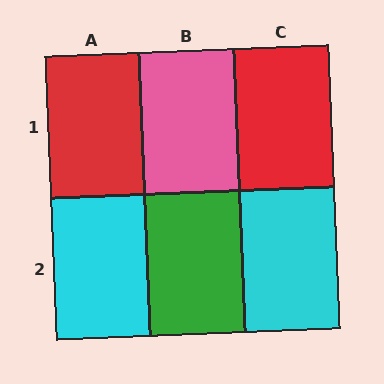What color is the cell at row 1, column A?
Red.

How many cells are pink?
1 cell is pink.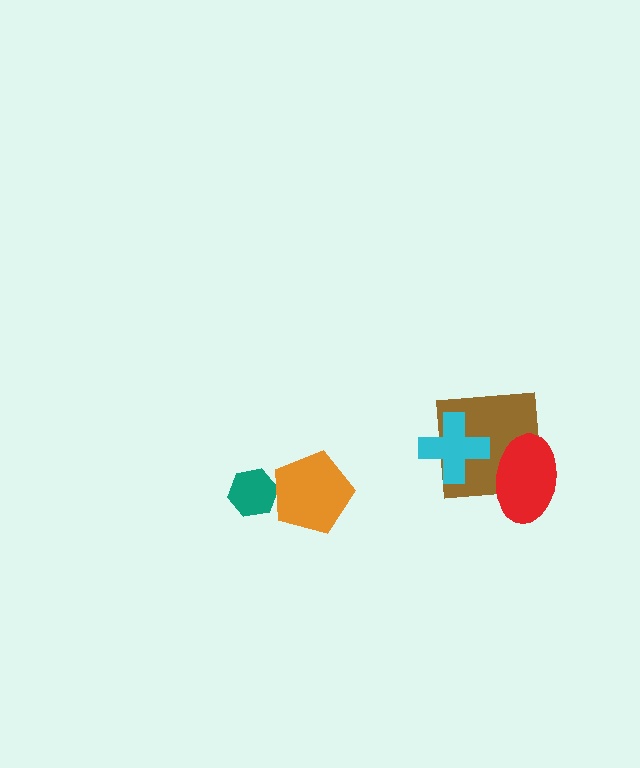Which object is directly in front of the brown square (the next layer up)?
The red ellipse is directly in front of the brown square.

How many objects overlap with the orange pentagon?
1 object overlaps with the orange pentagon.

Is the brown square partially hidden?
Yes, it is partially covered by another shape.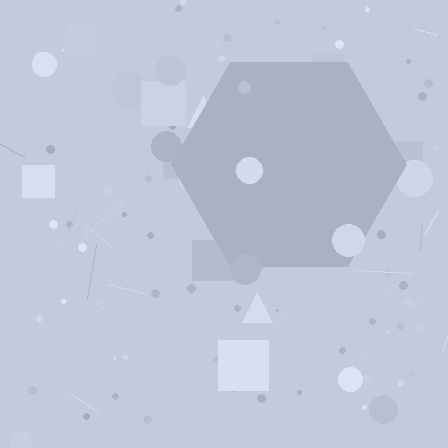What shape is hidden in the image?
A hexagon is hidden in the image.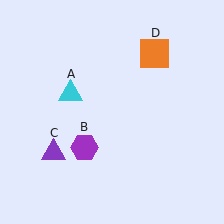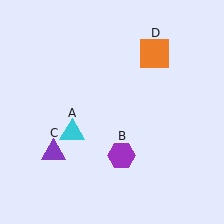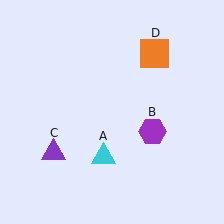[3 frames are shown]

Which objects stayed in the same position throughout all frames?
Purple triangle (object C) and orange square (object D) remained stationary.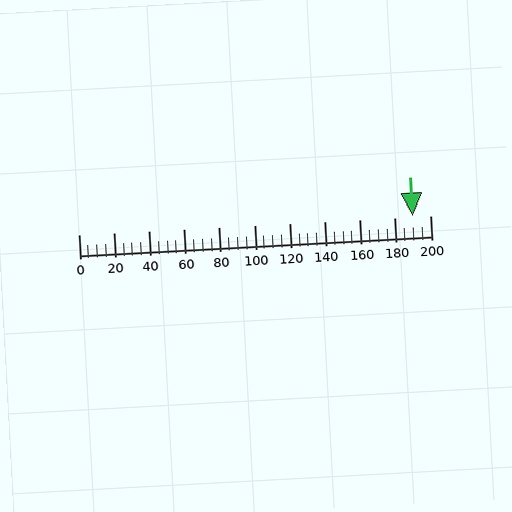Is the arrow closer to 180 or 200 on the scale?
The arrow is closer to 200.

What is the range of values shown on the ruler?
The ruler shows values from 0 to 200.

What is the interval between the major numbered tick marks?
The major tick marks are spaced 20 units apart.